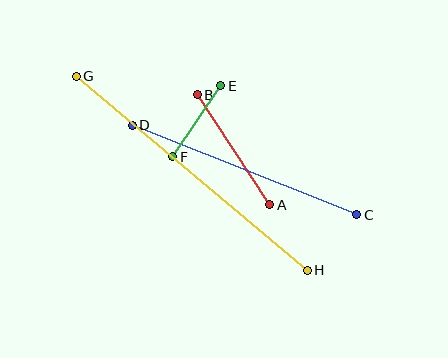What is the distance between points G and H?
The distance is approximately 302 pixels.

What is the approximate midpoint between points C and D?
The midpoint is at approximately (244, 170) pixels.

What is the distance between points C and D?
The distance is approximately 241 pixels.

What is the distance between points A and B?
The distance is approximately 132 pixels.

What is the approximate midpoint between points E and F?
The midpoint is at approximately (197, 121) pixels.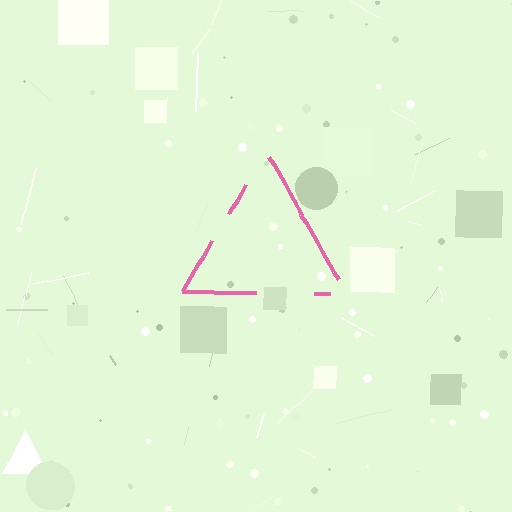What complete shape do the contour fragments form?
The contour fragments form a triangle.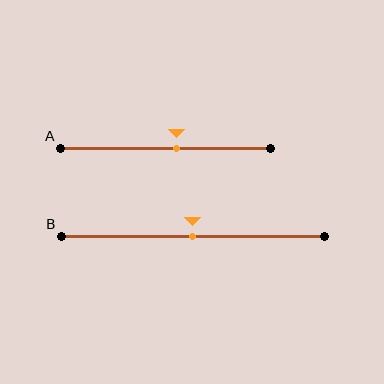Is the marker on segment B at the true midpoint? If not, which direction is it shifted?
Yes, the marker on segment B is at the true midpoint.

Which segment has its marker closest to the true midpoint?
Segment B has its marker closest to the true midpoint.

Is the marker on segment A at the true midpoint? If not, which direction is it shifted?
No, the marker on segment A is shifted to the right by about 5% of the segment length.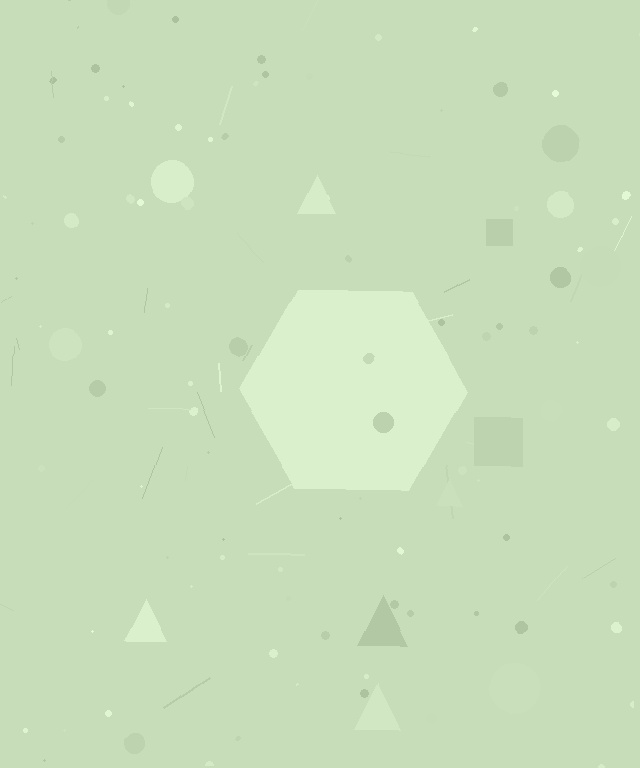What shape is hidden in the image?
A hexagon is hidden in the image.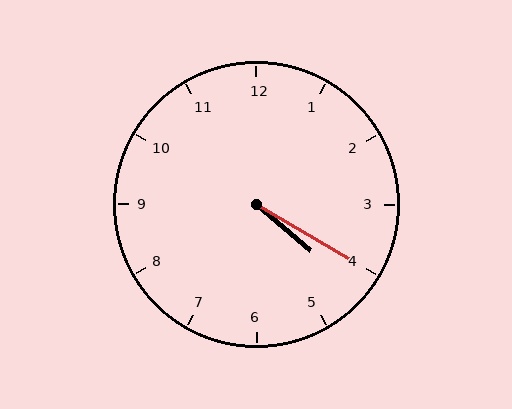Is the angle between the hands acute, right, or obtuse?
It is acute.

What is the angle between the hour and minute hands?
Approximately 10 degrees.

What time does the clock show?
4:20.